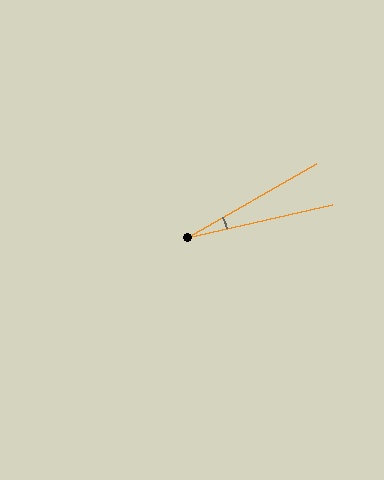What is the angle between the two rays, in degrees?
Approximately 17 degrees.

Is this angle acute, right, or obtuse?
It is acute.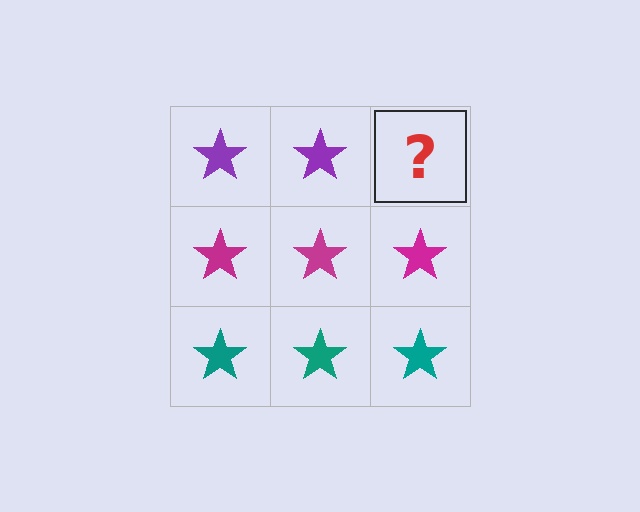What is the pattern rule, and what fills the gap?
The rule is that each row has a consistent color. The gap should be filled with a purple star.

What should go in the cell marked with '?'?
The missing cell should contain a purple star.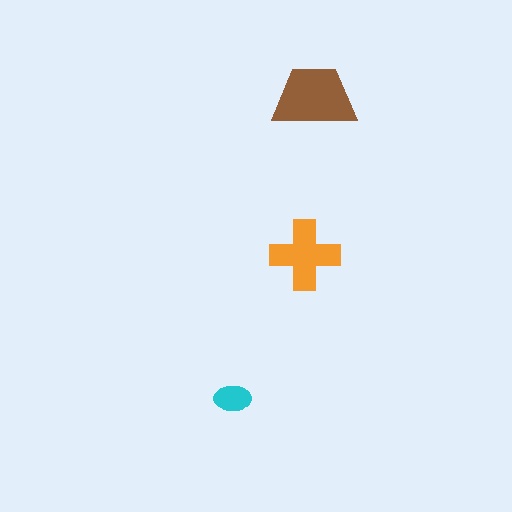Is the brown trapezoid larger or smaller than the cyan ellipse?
Larger.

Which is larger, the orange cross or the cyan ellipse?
The orange cross.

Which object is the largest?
The brown trapezoid.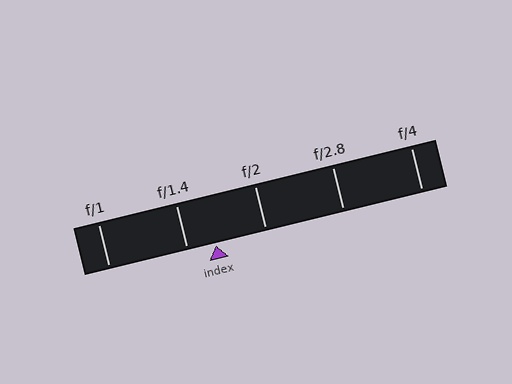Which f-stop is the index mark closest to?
The index mark is closest to f/1.4.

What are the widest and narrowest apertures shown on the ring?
The widest aperture shown is f/1 and the narrowest is f/4.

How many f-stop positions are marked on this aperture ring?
There are 5 f-stop positions marked.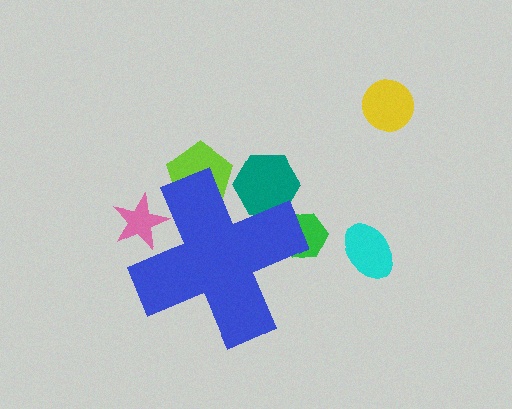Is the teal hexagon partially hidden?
Yes, the teal hexagon is partially hidden behind the blue cross.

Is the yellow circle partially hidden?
No, the yellow circle is fully visible.